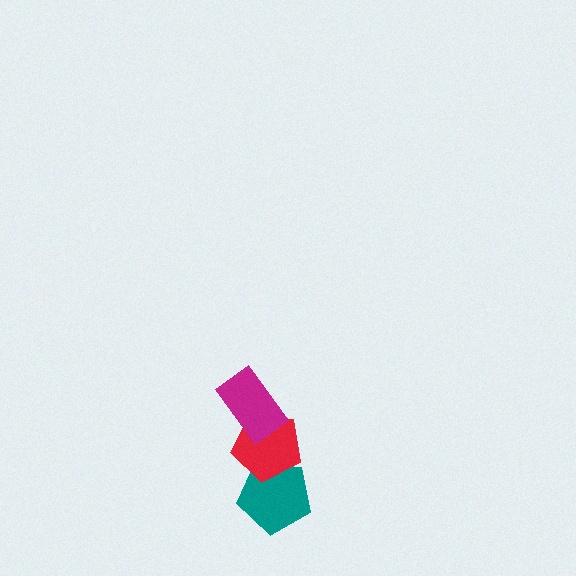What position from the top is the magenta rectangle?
The magenta rectangle is 1st from the top.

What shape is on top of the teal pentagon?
The red pentagon is on top of the teal pentagon.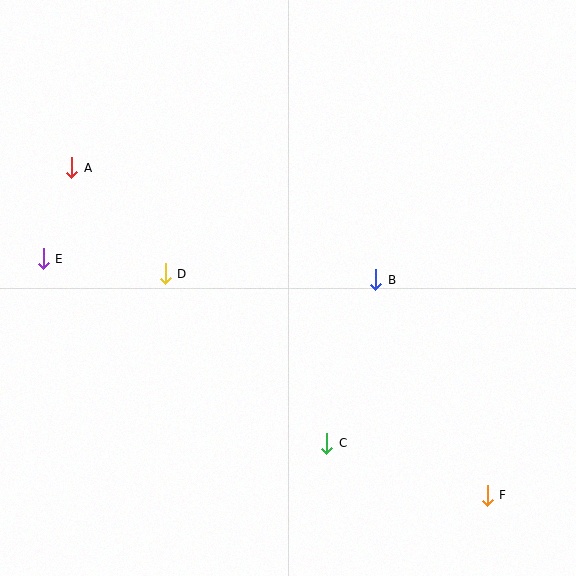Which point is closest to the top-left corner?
Point A is closest to the top-left corner.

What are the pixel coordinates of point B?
Point B is at (376, 280).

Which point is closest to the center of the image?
Point B at (376, 280) is closest to the center.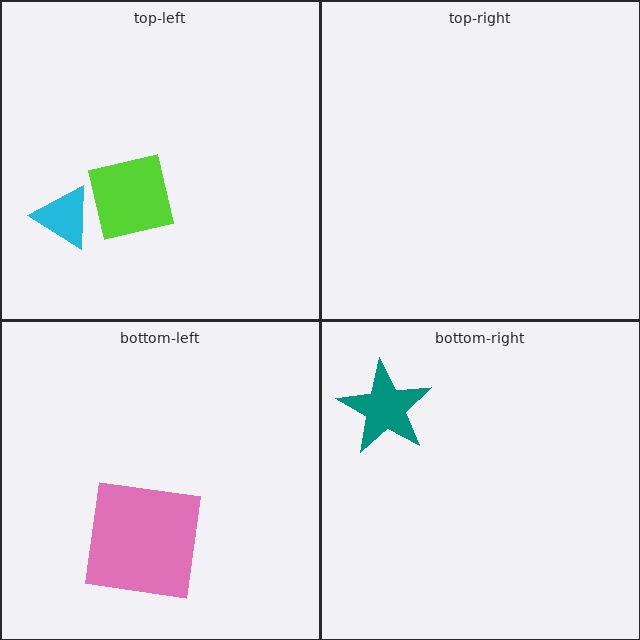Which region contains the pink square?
The bottom-left region.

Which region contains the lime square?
The top-left region.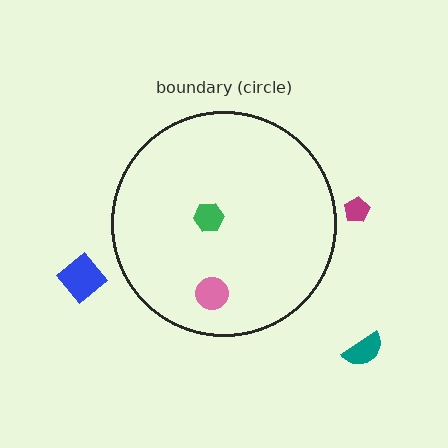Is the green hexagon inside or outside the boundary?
Inside.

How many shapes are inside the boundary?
2 inside, 3 outside.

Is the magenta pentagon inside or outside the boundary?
Outside.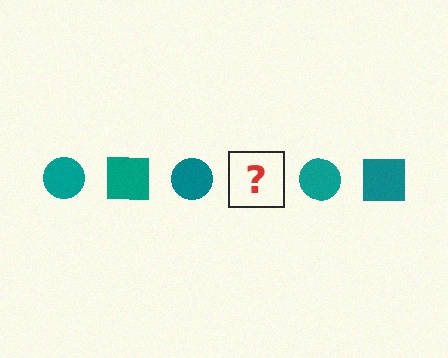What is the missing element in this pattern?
The missing element is a teal square.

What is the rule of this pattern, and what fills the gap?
The rule is that the pattern cycles through circle, square shapes in teal. The gap should be filled with a teal square.